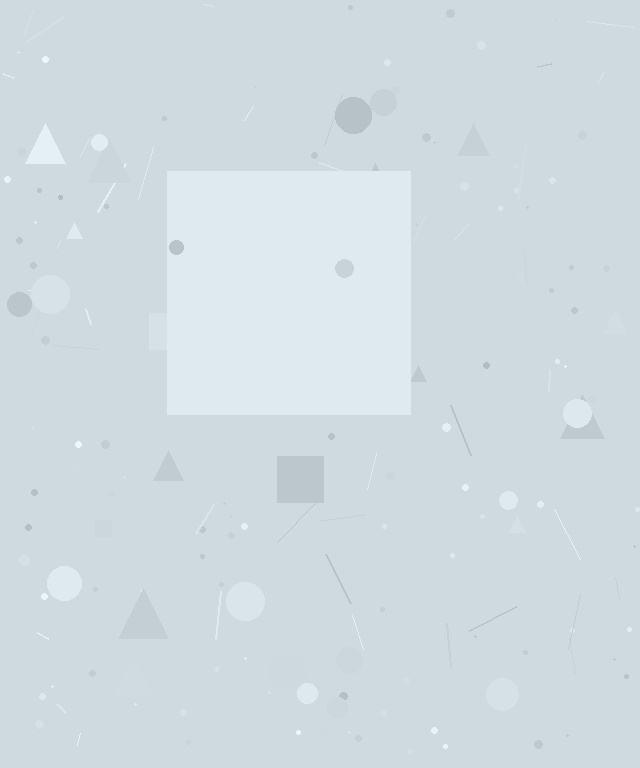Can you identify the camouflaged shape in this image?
The camouflaged shape is a square.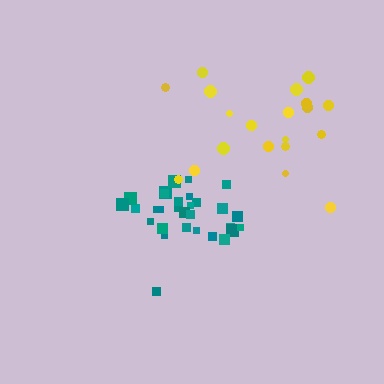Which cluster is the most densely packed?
Teal.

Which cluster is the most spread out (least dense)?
Yellow.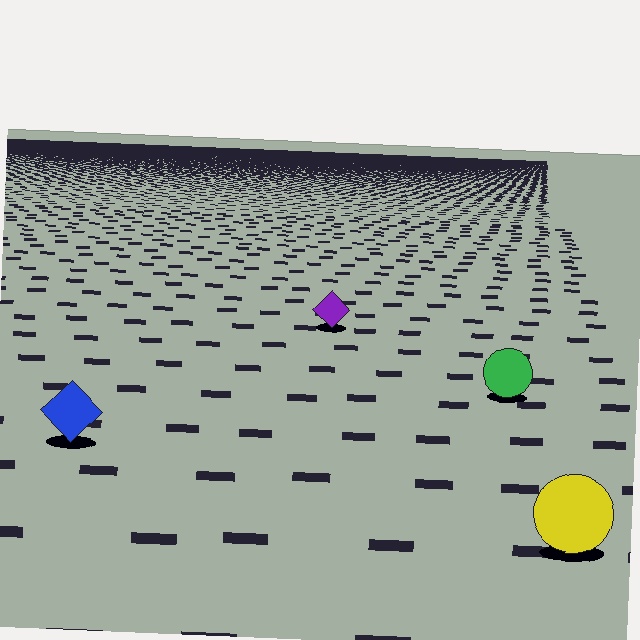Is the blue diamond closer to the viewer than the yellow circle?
No. The yellow circle is closer — you can tell from the texture gradient: the ground texture is coarser near it.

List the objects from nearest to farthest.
From nearest to farthest: the yellow circle, the blue diamond, the green circle, the purple diamond.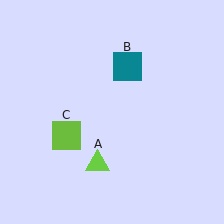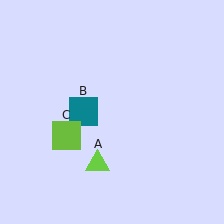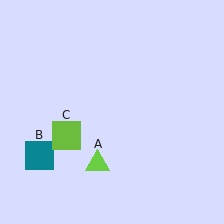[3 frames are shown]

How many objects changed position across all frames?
1 object changed position: teal square (object B).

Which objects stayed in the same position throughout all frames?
Lime triangle (object A) and lime square (object C) remained stationary.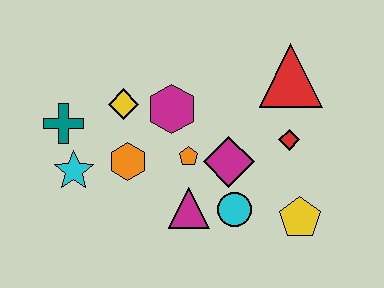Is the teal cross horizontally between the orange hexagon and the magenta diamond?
No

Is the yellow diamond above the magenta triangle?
Yes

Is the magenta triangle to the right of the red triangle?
No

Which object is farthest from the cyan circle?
The teal cross is farthest from the cyan circle.